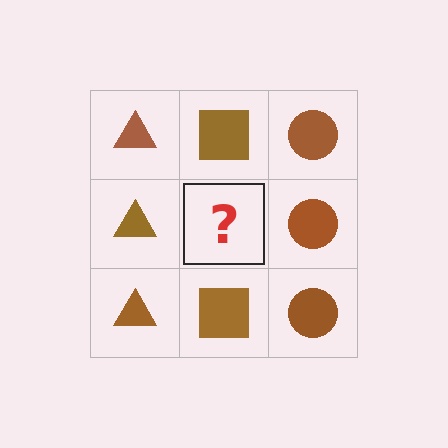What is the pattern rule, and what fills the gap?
The rule is that each column has a consistent shape. The gap should be filled with a brown square.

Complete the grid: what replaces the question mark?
The question mark should be replaced with a brown square.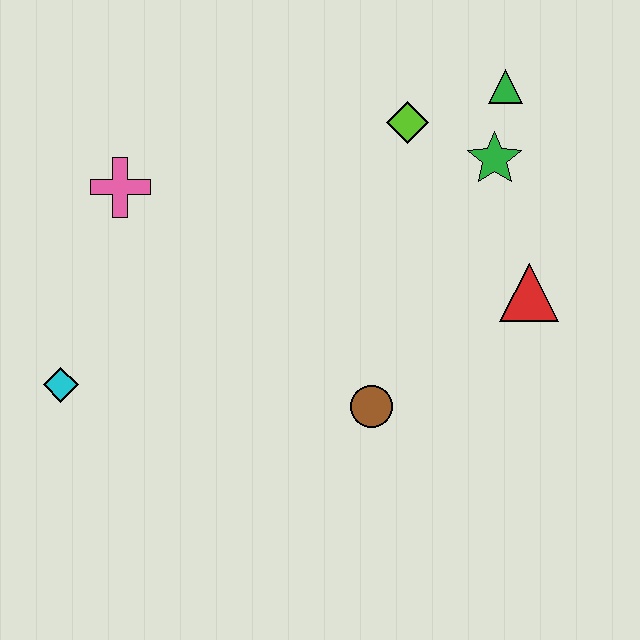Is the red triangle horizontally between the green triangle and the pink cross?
No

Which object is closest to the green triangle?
The green star is closest to the green triangle.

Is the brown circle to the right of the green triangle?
No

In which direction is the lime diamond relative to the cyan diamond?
The lime diamond is to the right of the cyan diamond.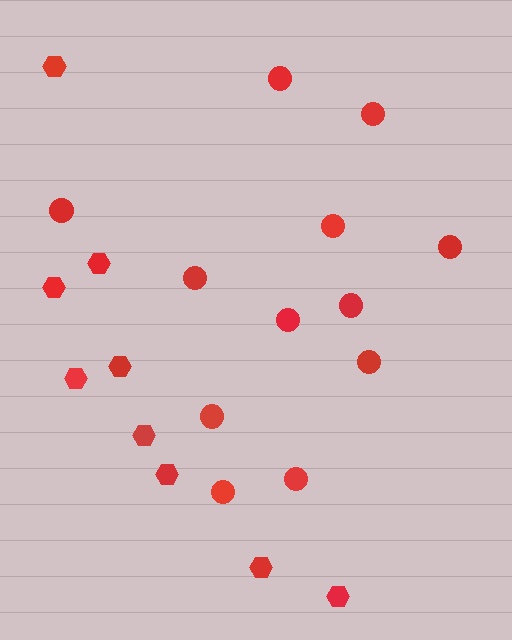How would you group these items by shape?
There are 2 groups: one group of hexagons (9) and one group of circles (12).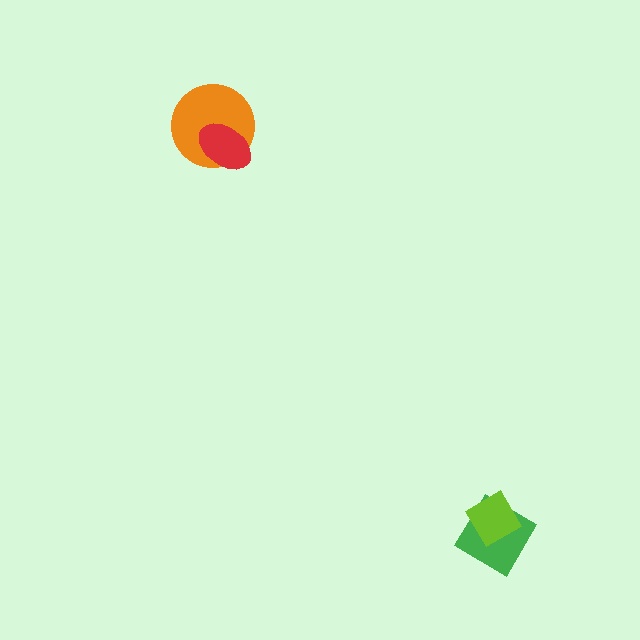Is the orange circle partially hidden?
Yes, it is partially covered by another shape.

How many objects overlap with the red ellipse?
1 object overlaps with the red ellipse.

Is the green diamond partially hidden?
Yes, it is partially covered by another shape.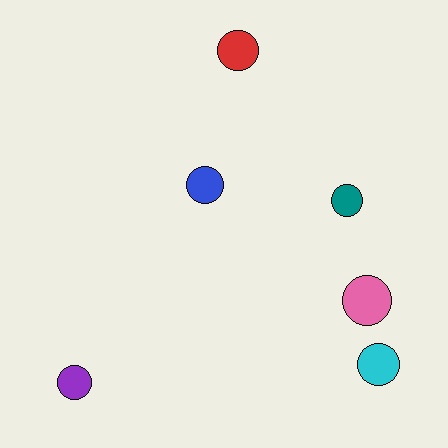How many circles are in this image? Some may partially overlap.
There are 6 circles.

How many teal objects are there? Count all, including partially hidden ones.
There is 1 teal object.